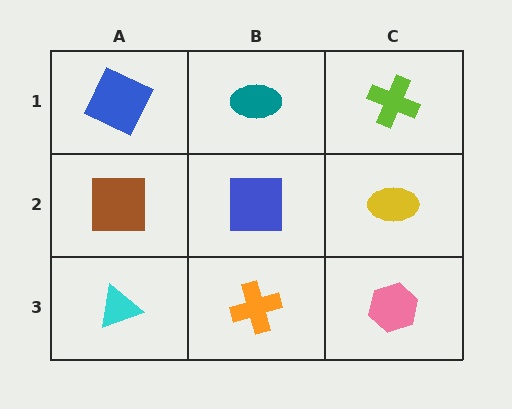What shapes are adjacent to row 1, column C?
A yellow ellipse (row 2, column C), a teal ellipse (row 1, column B).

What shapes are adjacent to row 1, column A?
A brown square (row 2, column A), a teal ellipse (row 1, column B).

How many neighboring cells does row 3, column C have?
2.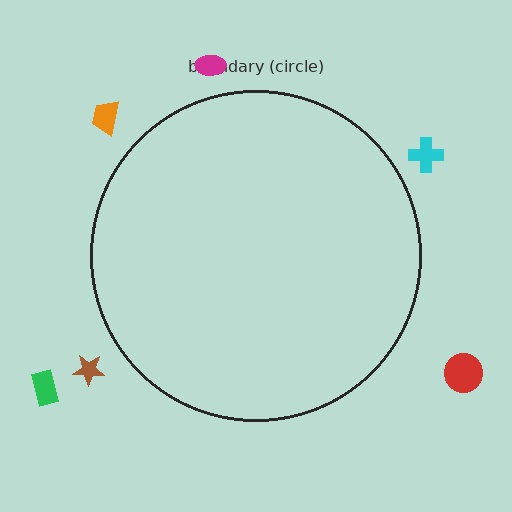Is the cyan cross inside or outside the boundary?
Outside.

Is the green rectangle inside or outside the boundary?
Outside.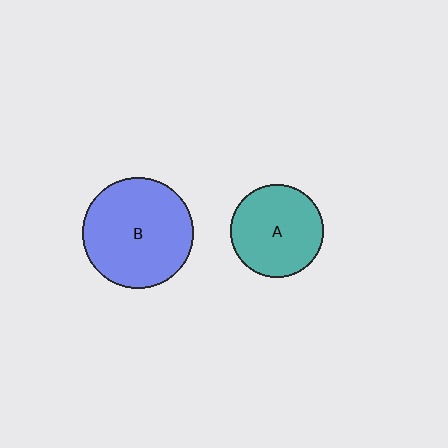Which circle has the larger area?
Circle B (blue).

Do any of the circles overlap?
No, none of the circles overlap.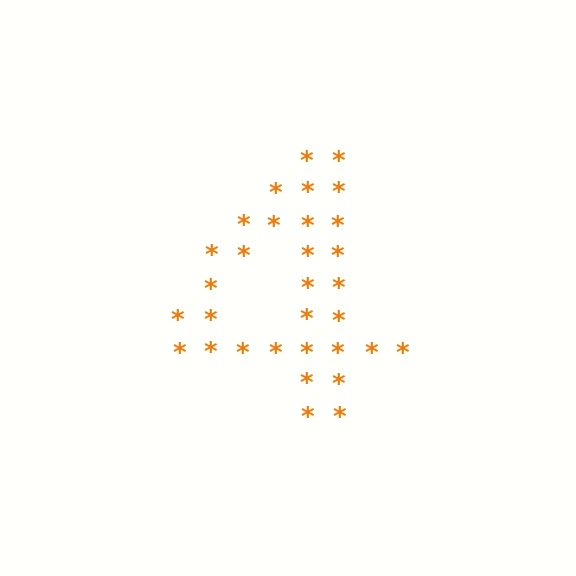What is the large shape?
The large shape is the digit 4.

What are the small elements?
The small elements are asterisks.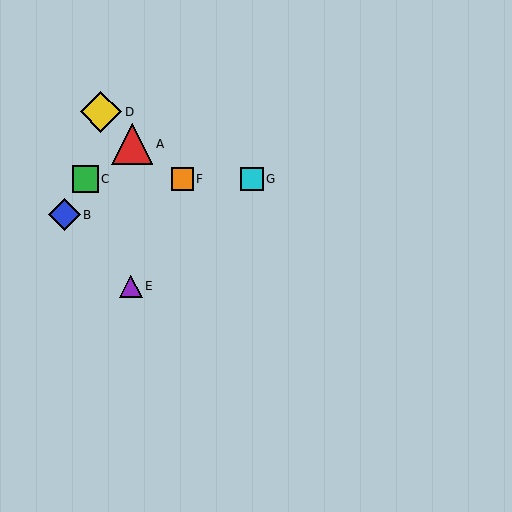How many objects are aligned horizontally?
3 objects (C, F, G) are aligned horizontally.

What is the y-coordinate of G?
Object G is at y≈179.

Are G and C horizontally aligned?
Yes, both are at y≈179.